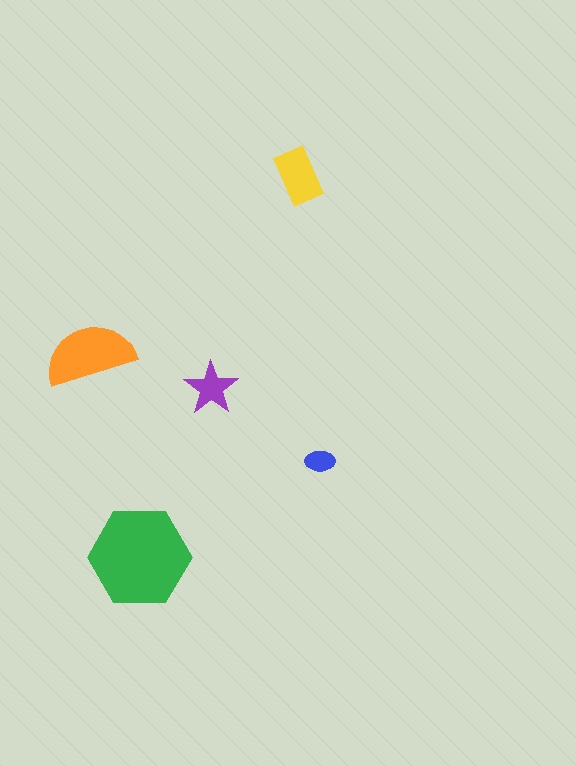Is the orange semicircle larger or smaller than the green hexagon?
Smaller.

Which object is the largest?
The green hexagon.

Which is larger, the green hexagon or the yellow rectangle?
The green hexagon.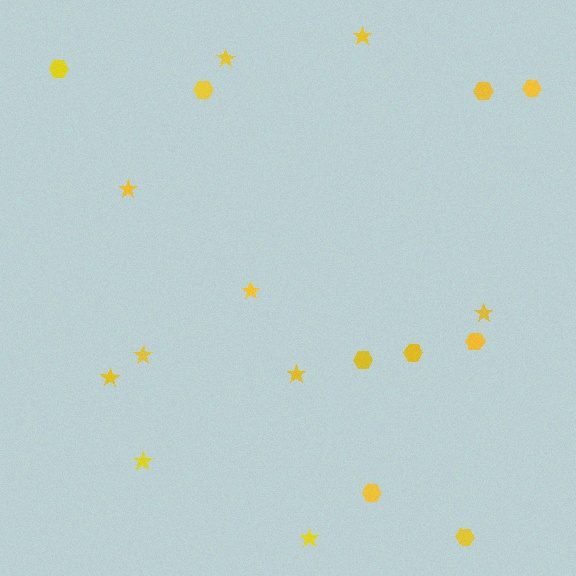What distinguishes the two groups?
There are 2 groups: one group of stars (10) and one group of hexagons (9).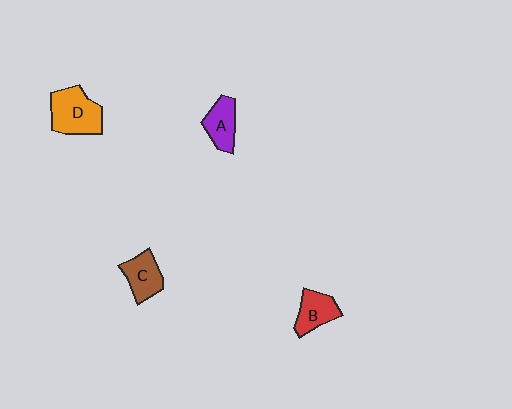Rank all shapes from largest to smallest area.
From largest to smallest: D (orange), C (brown), B (red), A (purple).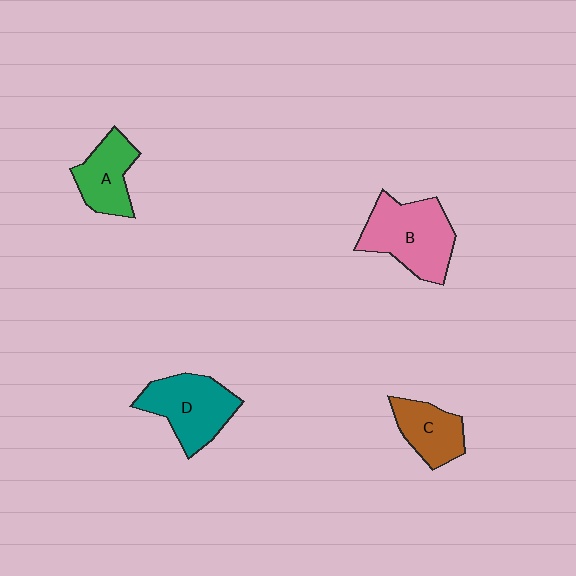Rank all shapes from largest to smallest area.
From largest to smallest: B (pink), D (teal), A (green), C (brown).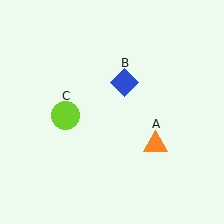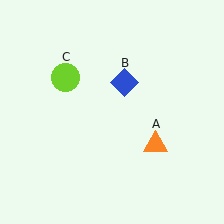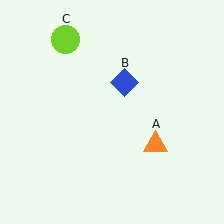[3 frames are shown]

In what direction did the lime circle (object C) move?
The lime circle (object C) moved up.